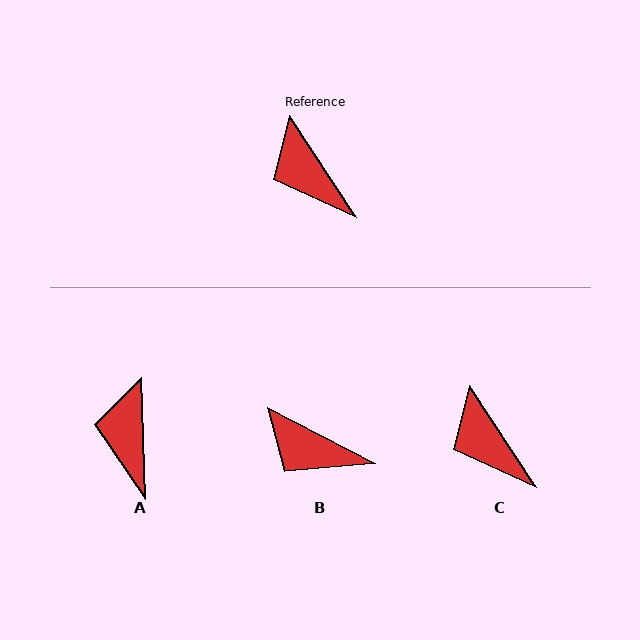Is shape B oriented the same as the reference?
No, it is off by about 29 degrees.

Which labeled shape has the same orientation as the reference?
C.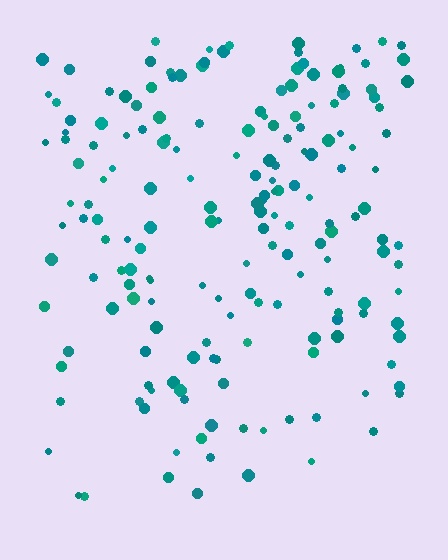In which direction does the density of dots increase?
From bottom to top, with the top side densest.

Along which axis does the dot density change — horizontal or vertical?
Vertical.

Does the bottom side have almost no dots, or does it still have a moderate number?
Still a moderate number, just noticeably fewer than the top.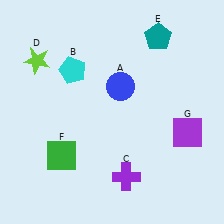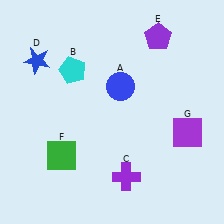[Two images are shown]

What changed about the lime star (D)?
In Image 1, D is lime. In Image 2, it changed to blue.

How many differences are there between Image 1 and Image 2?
There are 2 differences between the two images.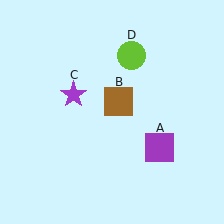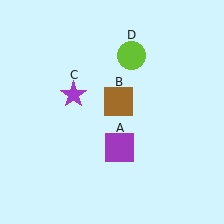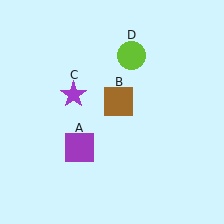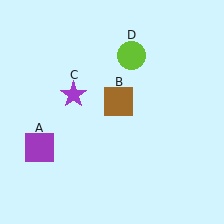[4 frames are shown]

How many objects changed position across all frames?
1 object changed position: purple square (object A).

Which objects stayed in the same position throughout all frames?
Brown square (object B) and purple star (object C) and lime circle (object D) remained stationary.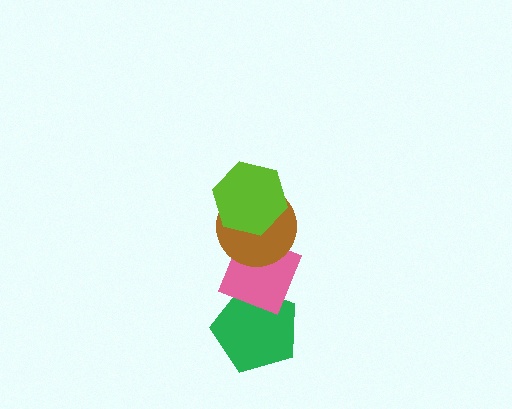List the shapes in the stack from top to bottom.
From top to bottom: the lime hexagon, the brown circle, the pink diamond, the green pentagon.